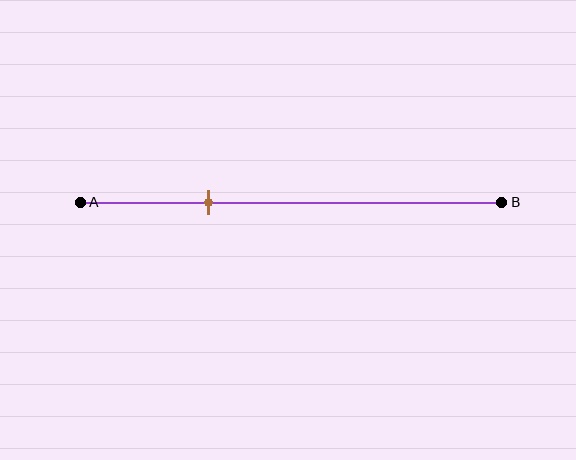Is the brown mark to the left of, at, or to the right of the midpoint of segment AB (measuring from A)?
The brown mark is to the left of the midpoint of segment AB.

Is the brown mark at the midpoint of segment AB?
No, the mark is at about 30% from A, not at the 50% midpoint.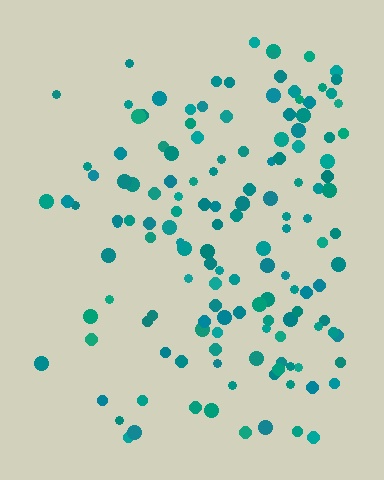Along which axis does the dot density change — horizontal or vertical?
Horizontal.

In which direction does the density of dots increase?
From left to right, with the right side densest.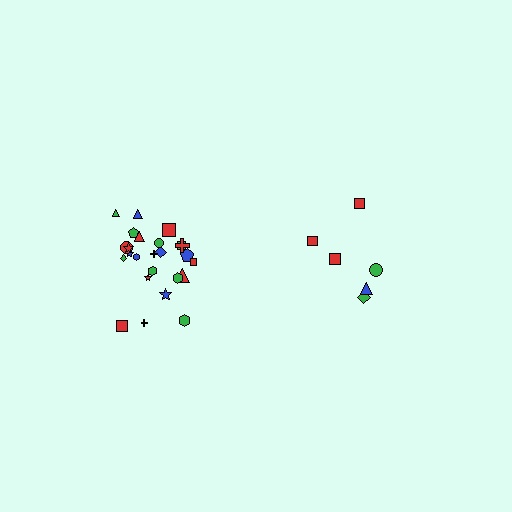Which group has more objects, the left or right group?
The left group.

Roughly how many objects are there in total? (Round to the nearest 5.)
Roughly 30 objects in total.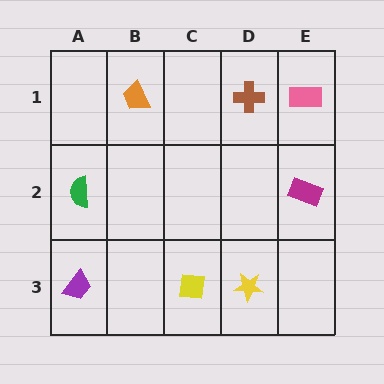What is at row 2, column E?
A magenta rectangle.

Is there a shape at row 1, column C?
No, that cell is empty.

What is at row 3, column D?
A yellow star.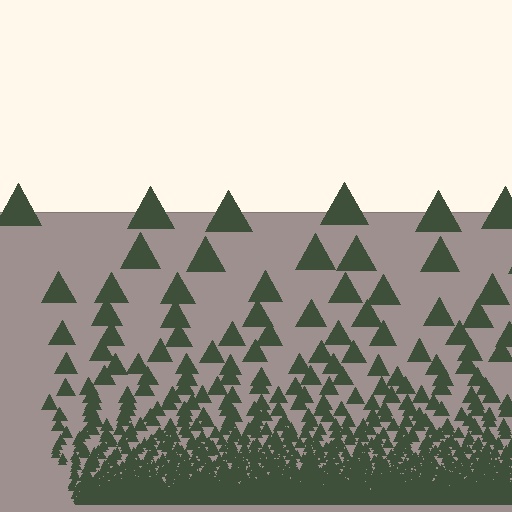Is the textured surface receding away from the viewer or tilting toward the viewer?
The surface appears to tilt toward the viewer. Texture elements get larger and sparser toward the top.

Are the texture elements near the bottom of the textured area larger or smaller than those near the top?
Smaller. The gradient is inverted — elements near the bottom are smaller and denser.